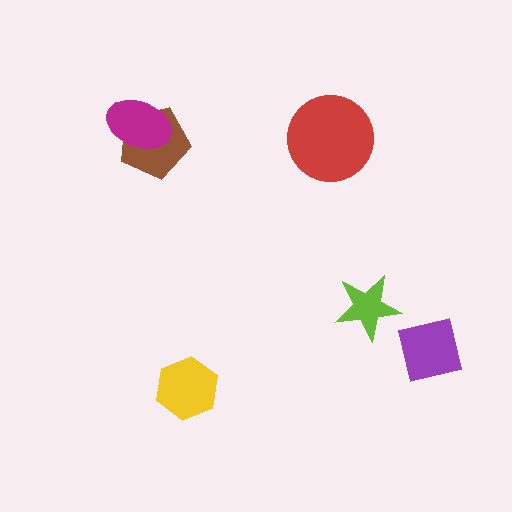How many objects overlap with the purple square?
0 objects overlap with the purple square.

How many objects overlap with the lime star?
0 objects overlap with the lime star.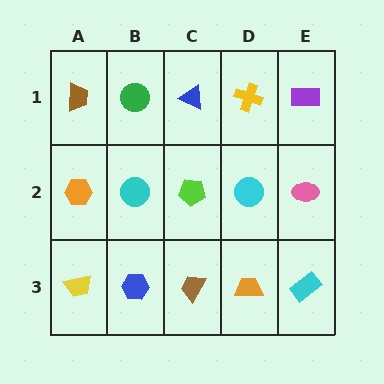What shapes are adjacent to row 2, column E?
A purple rectangle (row 1, column E), a cyan rectangle (row 3, column E), a cyan circle (row 2, column D).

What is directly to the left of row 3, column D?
A brown trapezoid.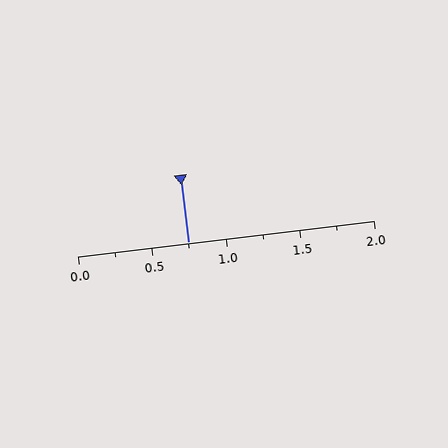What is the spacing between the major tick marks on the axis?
The major ticks are spaced 0.5 apart.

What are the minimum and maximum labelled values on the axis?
The axis runs from 0.0 to 2.0.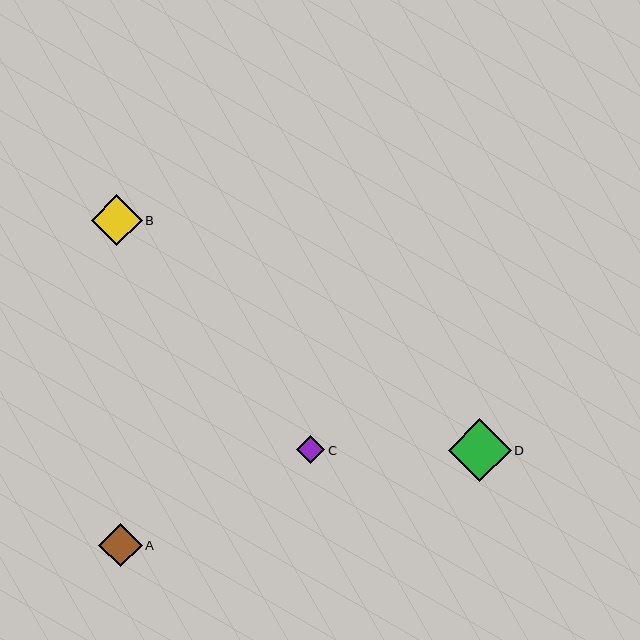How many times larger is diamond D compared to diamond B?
Diamond D is approximately 1.2 times the size of diamond B.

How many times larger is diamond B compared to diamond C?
Diamond B is approximately 1.8 times the size of diamond C.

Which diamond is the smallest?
Diamond C is the smallest with a size of approximately 28 pixels.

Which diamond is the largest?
Diamond D is the largest with a size of approximately 63 pixels.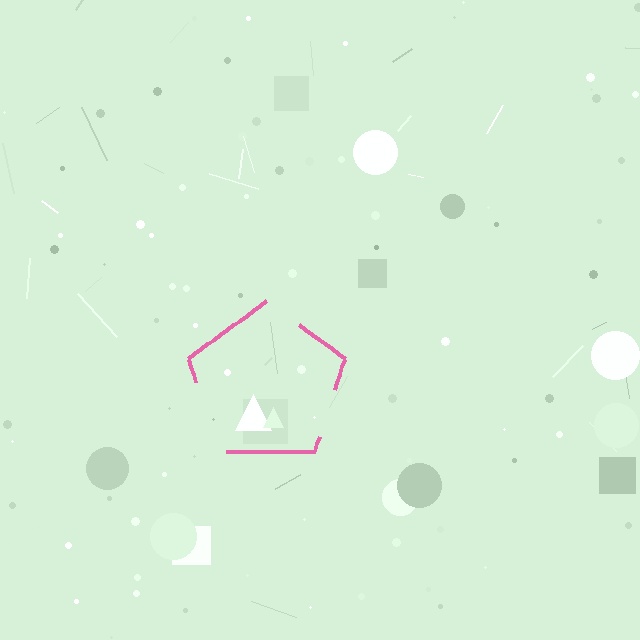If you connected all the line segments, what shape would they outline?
They would outline a pentagon.